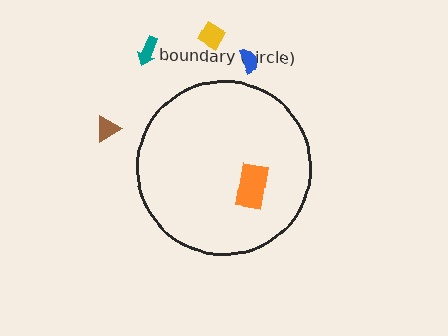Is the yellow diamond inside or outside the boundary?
Outside.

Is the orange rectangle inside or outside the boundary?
Inside.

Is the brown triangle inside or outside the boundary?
Outside.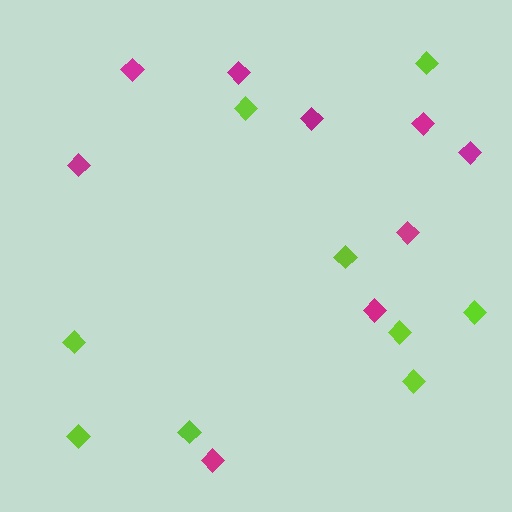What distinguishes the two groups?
There are 2 groups: one group of lime diamonds (9) and one group of magenta diamonds (9).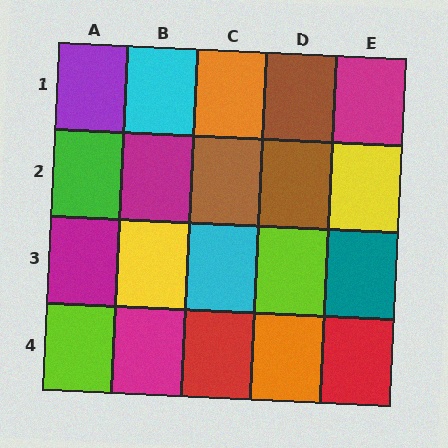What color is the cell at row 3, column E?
Teal.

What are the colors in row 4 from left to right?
Lime, magenta, red, orange, red.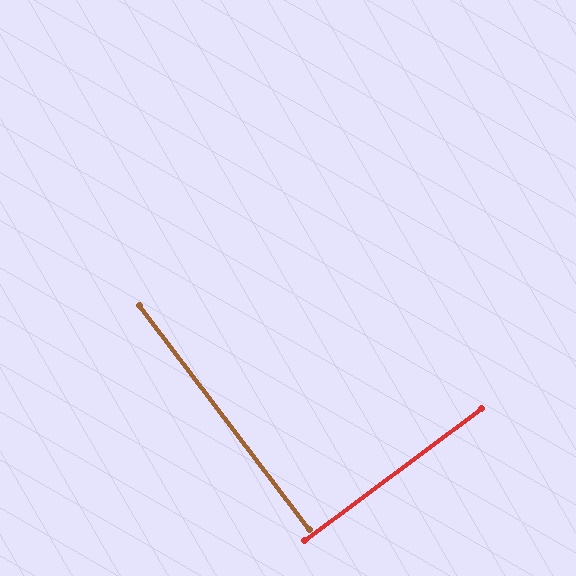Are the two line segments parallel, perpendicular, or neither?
Perpendicular — they meet at approximately 90°.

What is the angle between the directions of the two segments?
Approximately 90 degrees.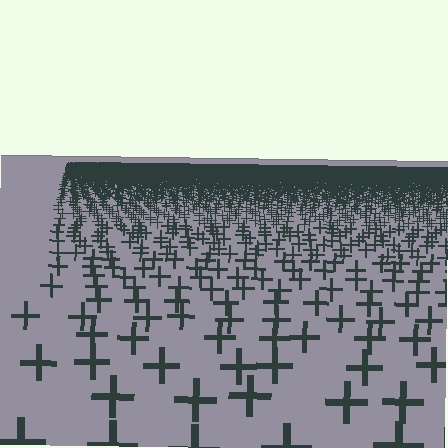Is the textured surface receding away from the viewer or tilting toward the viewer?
The surface is receding away from the viewer. Texture elements get smaller and denser toward the top.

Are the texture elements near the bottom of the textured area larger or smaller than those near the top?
Larger. Near the bottom, elements are closer to the viewer and appear at a bigger on-screen size.